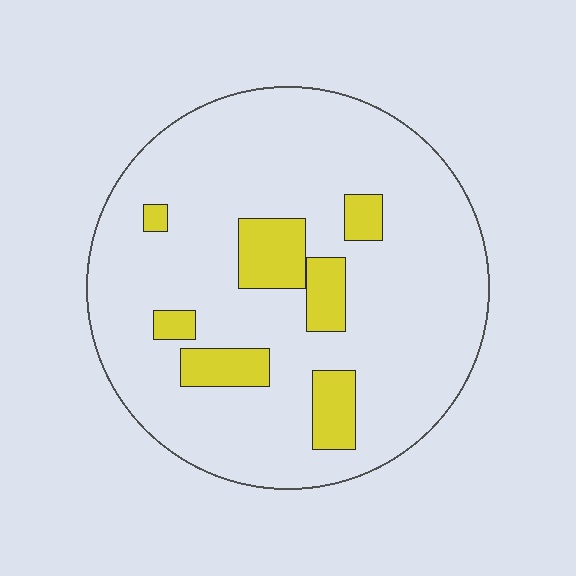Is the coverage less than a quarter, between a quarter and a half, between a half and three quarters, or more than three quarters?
Less than a quarter.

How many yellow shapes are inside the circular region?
7.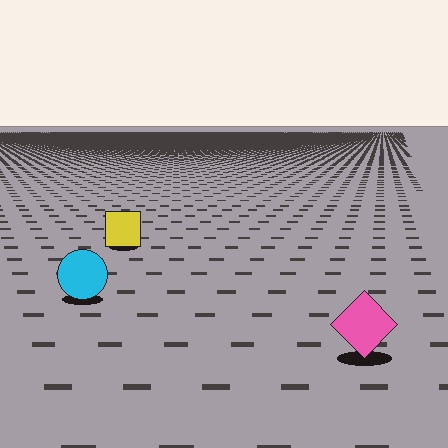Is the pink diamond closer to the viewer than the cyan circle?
Yes. The pink diamond is closer — you can tell from the texture gradient: the ground texture is coarser near it.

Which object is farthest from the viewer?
The yellow square is farthest from the viewer. It appears smaller and the ground texture around it is denser.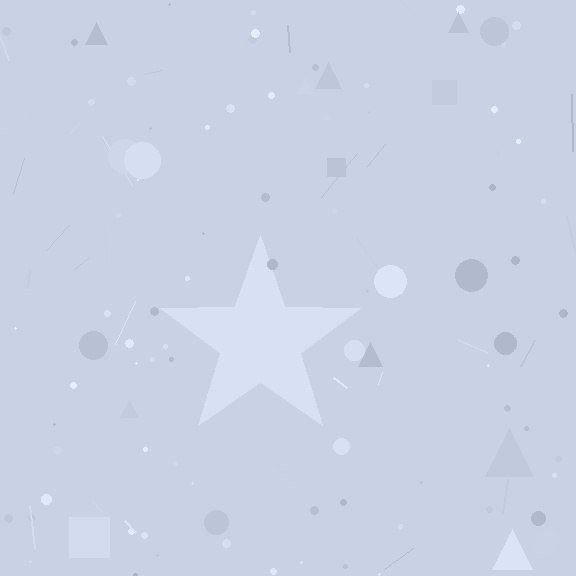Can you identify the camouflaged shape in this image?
The camouflaged shape is a star.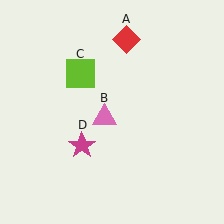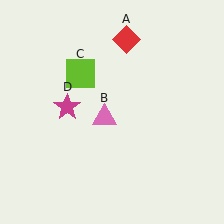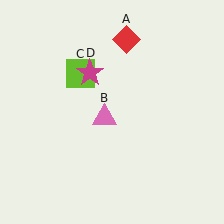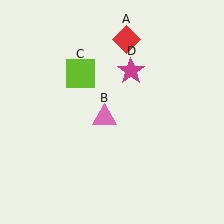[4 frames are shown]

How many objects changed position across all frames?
1 object changed position: magenta star (object D).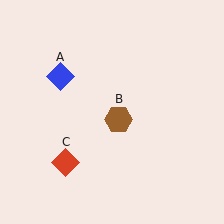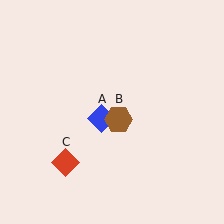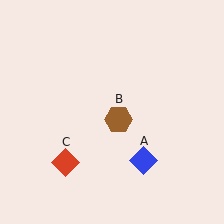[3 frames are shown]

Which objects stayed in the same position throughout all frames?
Brown hexagon (object B) and red diamond (object C) remained stationary.